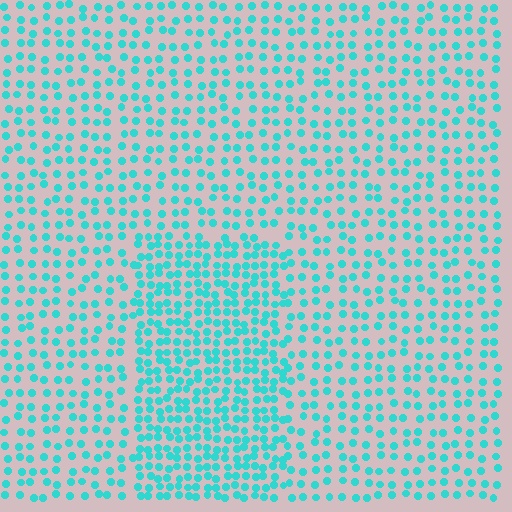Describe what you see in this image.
The image contains small cyan elements arranged at two different densities. A rectangle-shaped region is visible where the elements are more densely packed than the surrounding area.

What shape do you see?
I see a rectangle.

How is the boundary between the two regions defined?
The boundary is defined by a change in element density (approximately 1.8x ratio). All elements are the same color, size, and shape.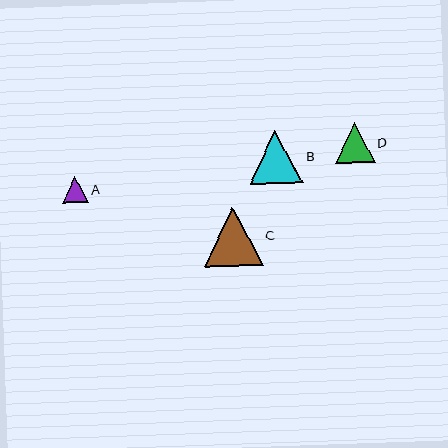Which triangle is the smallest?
Triangle A is the smallest with a size of approximately 26 pixels.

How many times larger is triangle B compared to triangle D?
Triangle B is approximately 1.3 times the size of triangle D.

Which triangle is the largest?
Triangle C is the largest with a size of approximately 59 pixels.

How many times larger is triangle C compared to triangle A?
Triangle C is approximately 2.3 times the size of triangle A.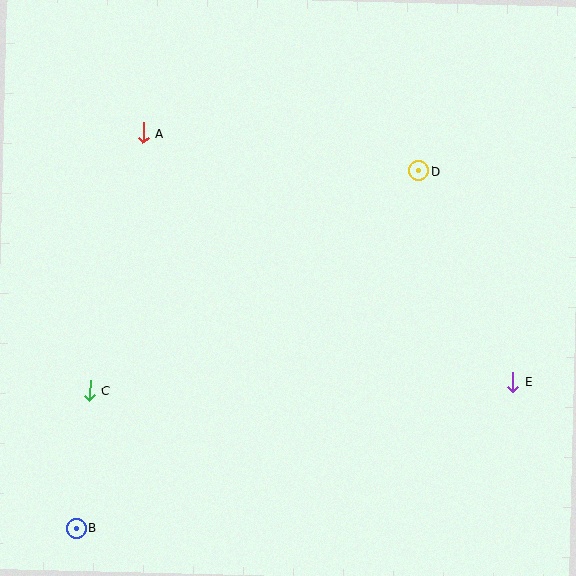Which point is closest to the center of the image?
Point D at (418, 171) is closest to the center.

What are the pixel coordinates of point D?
Point D is at (418, 171).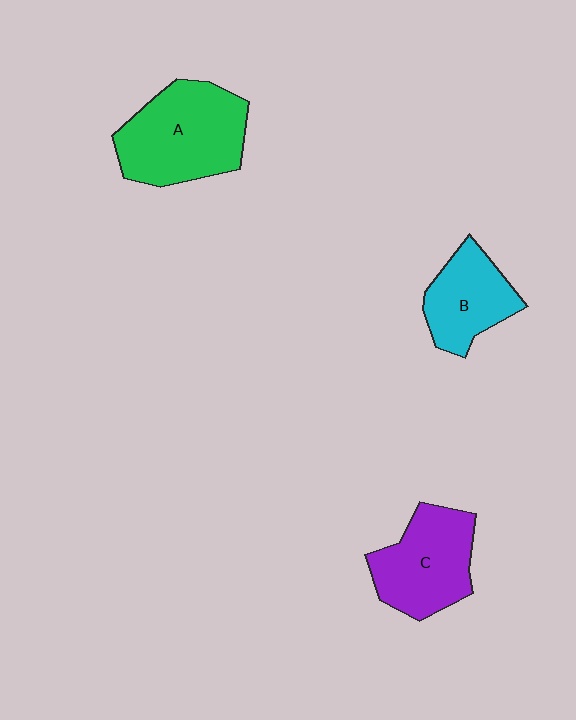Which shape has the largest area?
Shape A (green).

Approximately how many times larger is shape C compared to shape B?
Approximately 1.3 times.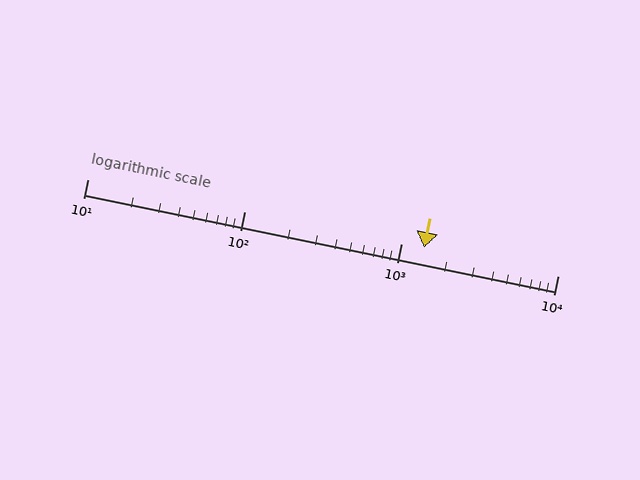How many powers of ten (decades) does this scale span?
The scale spans 3 decades, from 10 to 10000.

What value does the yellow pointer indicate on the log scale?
The pointer indicates approximately 1400.